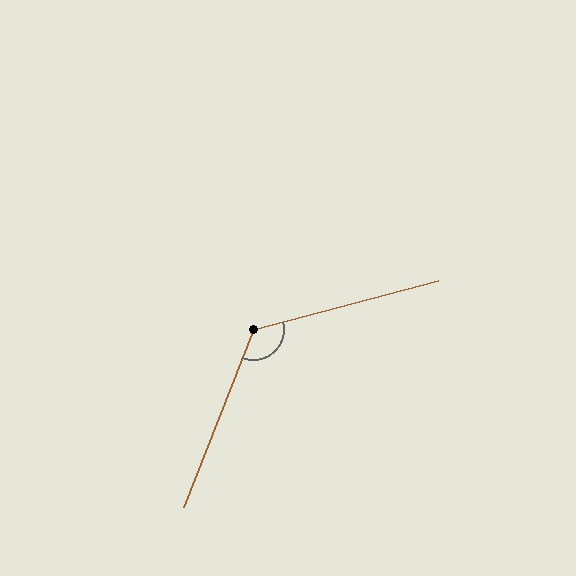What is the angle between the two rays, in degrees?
Approximately 127 degrees.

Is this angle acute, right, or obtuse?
It is obtuse.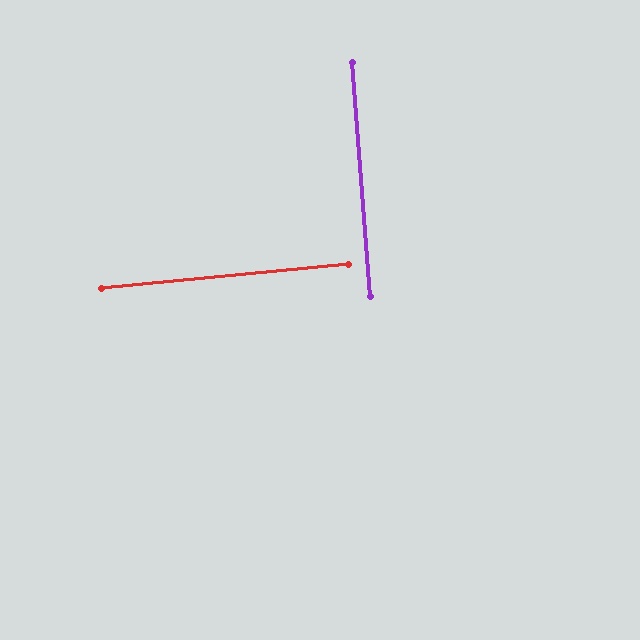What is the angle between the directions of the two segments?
Approximately 89 degrees.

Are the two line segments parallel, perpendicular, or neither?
Perpendicular — they meet at approximately 89°.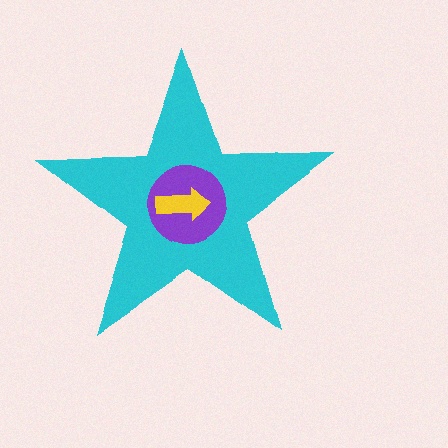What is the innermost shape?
The yellow arrow.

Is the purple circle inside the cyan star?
Yes.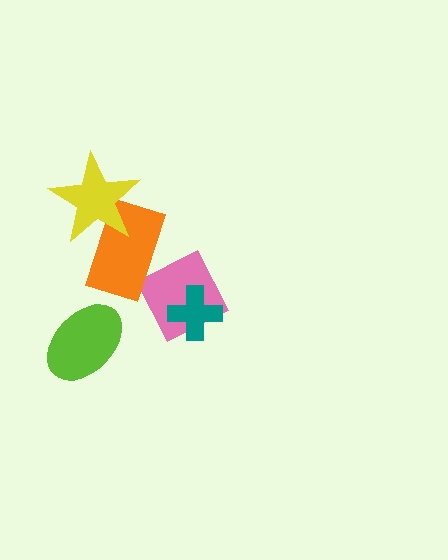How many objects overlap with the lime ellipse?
0 objects overlap with the lime ellipse.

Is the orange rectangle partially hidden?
Yes, it is partially covered by another shape.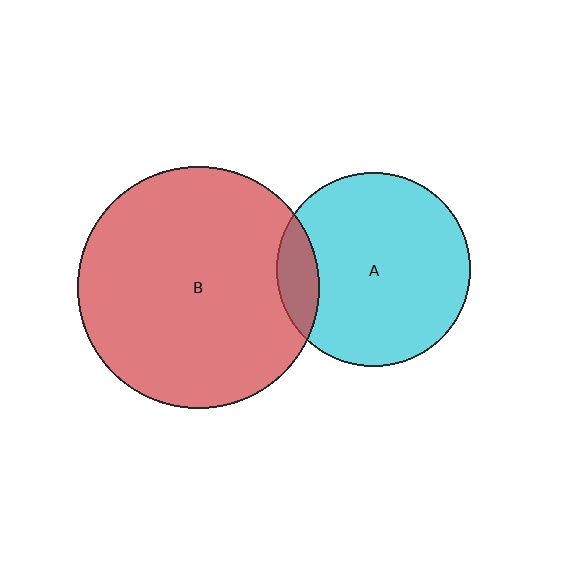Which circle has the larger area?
Circle B (red).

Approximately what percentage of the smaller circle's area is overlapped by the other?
Approximately 10%.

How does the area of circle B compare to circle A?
Approximately 1.6 times.